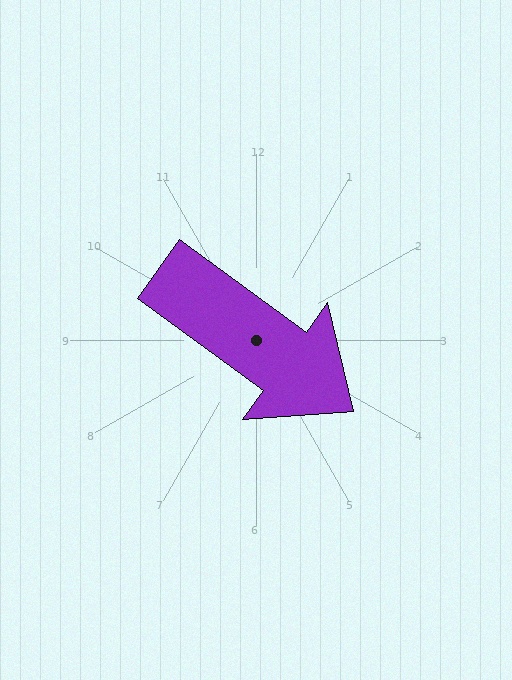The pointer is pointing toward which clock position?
Roughly 4 o'clock.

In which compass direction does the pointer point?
Southeast.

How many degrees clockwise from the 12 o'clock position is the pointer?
Approximately 126 degrees.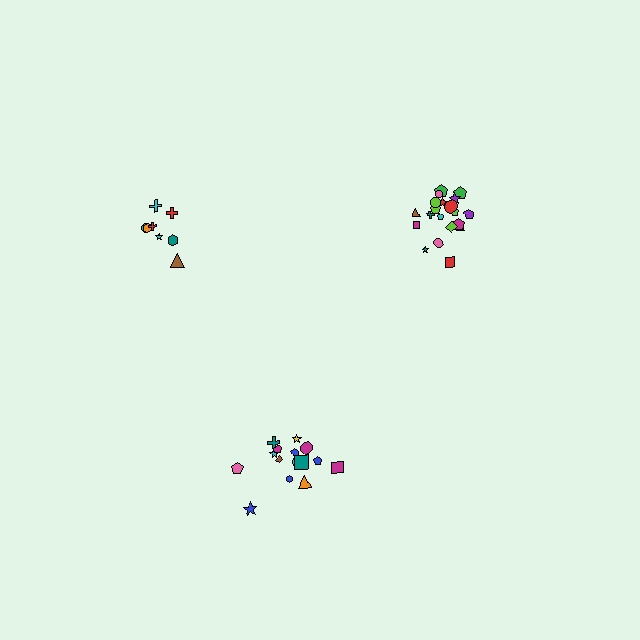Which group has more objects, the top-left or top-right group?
The top-right group.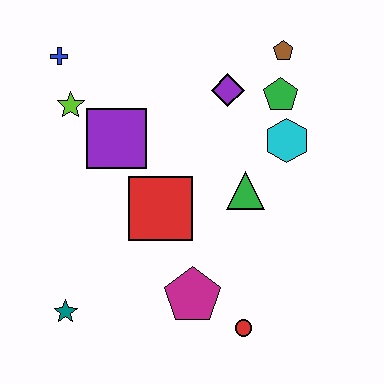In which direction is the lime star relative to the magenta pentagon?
The lime star is above the magenta pentagon.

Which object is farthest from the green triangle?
The blue cross is farthest from the green triangle.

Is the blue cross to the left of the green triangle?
Yes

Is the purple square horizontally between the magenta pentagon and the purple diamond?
No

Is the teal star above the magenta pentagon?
No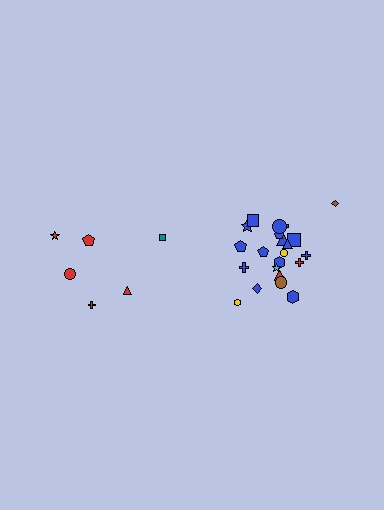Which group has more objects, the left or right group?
The right group.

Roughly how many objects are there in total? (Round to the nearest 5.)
Roughly 30 objects in total.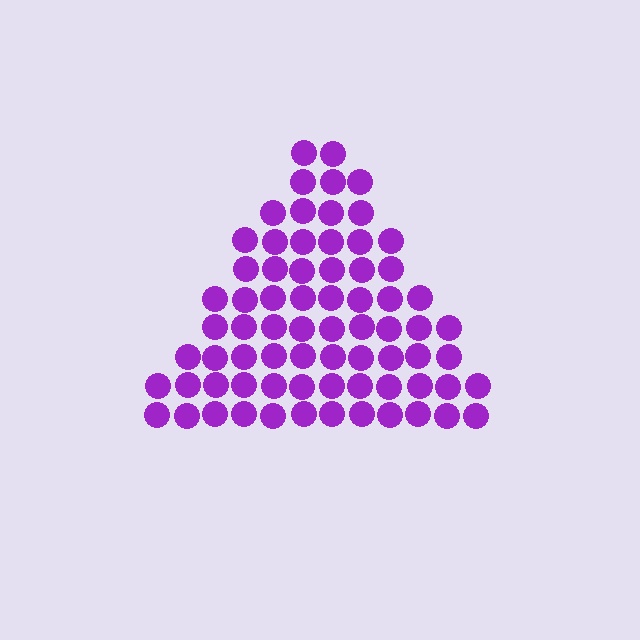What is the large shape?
The large shape is a triangle.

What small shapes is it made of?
It is made of small circles.